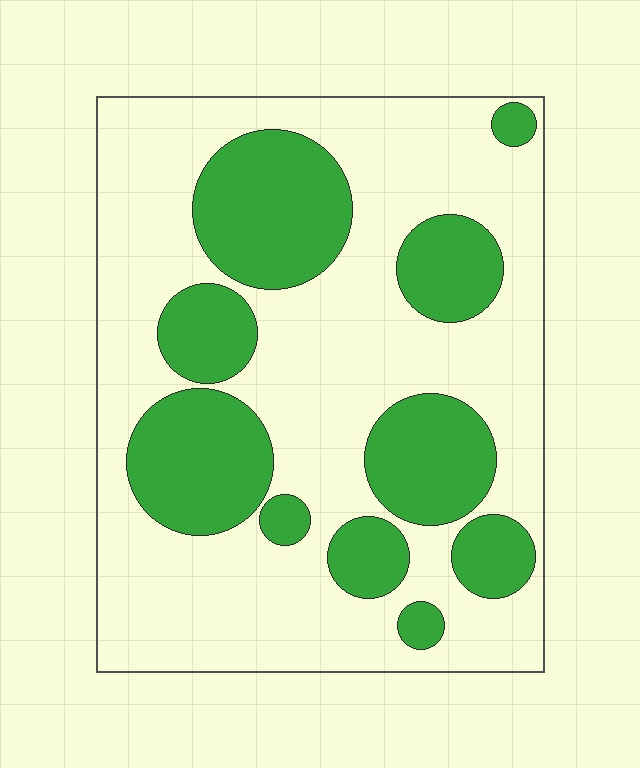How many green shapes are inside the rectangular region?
10.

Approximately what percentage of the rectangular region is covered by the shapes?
Approximately 35%.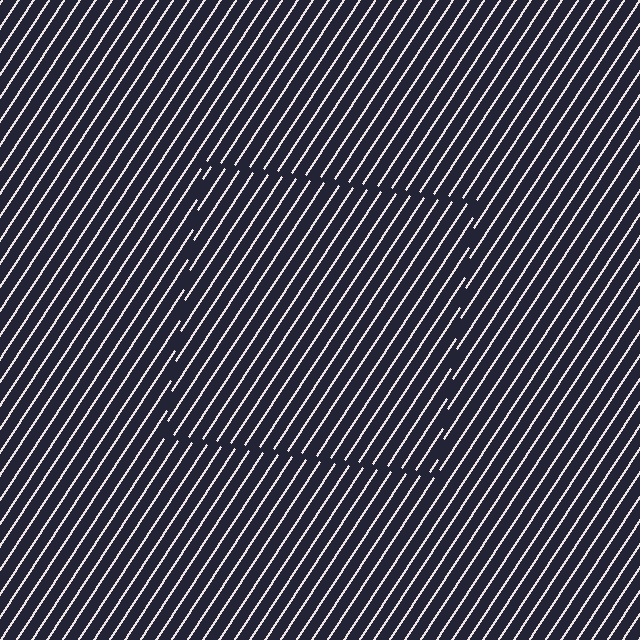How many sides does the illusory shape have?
4 sides — the line-ends trace a square.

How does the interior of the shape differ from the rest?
The interior of the shape contains the same grating, shifted by half a period — the contour is defined by the phase discontinuity where line-ends from the inner and outer gratings abut.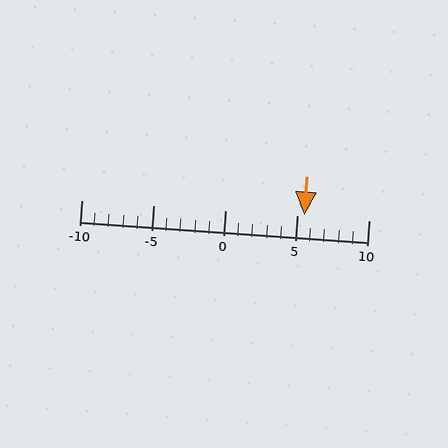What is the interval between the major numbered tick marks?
The major tick marks are spaced 5 units apart.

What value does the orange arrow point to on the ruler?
The orange arrow points to approximately 6.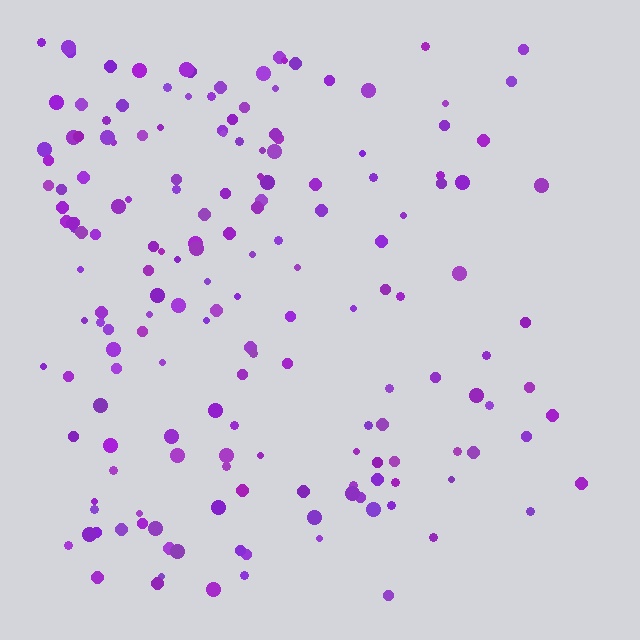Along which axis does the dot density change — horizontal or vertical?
Horizontal.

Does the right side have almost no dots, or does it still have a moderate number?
Still a moderate number, just noticeably fewer than the left.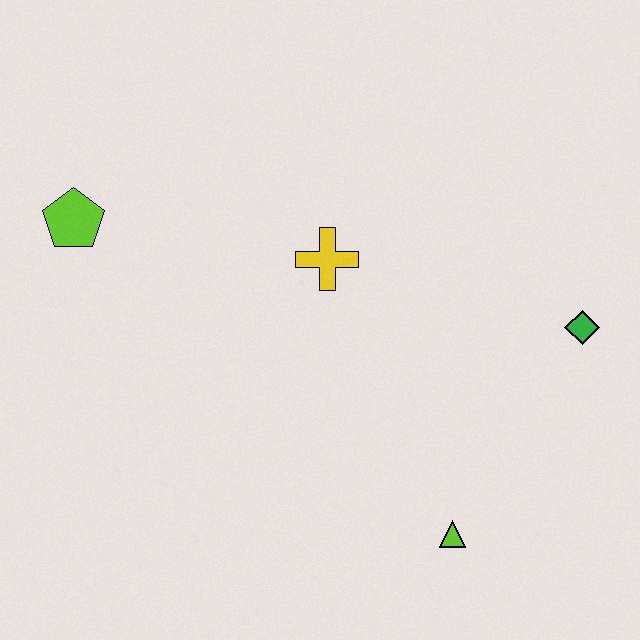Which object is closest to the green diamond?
The lime triangle is closest to the green diamond.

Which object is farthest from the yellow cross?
The lime triangle is farthest from the yellow cross.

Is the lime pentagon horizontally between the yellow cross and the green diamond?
No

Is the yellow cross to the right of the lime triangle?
No